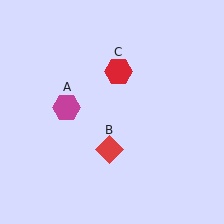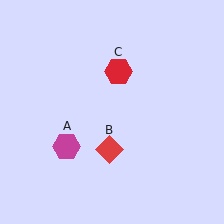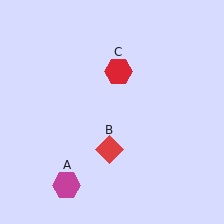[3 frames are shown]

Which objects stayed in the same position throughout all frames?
Red diamond (object B) and red hexagon (object C) remained stationary.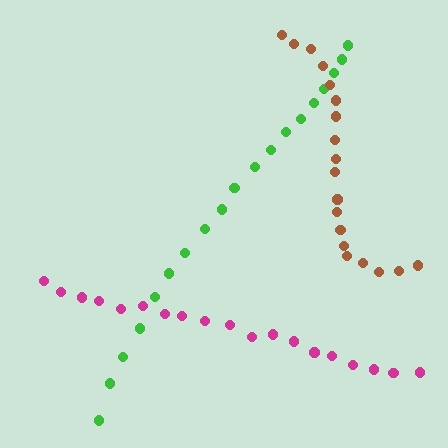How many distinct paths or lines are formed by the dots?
There are 3 distinct paths.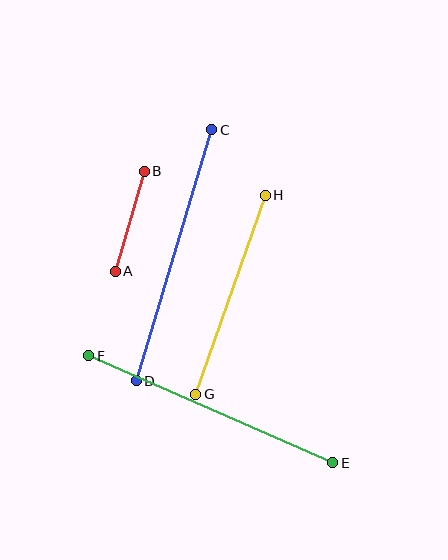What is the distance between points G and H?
The distance is approximately 211 pixels.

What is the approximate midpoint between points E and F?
The midpoint is at approximately (211, 409) pixels.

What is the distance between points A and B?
The distance is approximately 104 pixels.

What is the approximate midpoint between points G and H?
The midpoint is at approximately (230, 295) pixels.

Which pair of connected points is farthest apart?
Points E and F are farthest apart.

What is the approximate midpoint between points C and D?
The midpoint is at approximately (174, 255) pixels.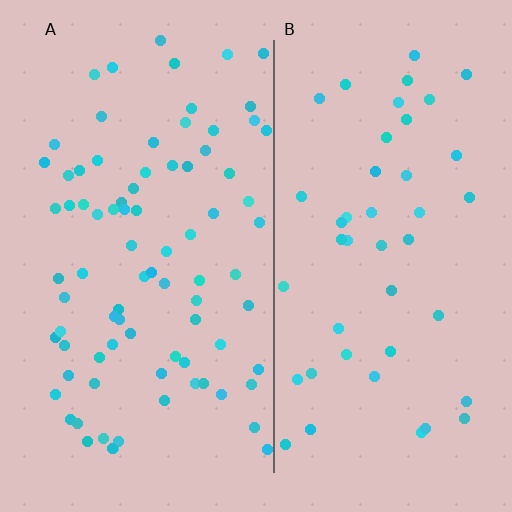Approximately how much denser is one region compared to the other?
Approximately 1.8× — region A over region B.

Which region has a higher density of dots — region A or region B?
A (the left).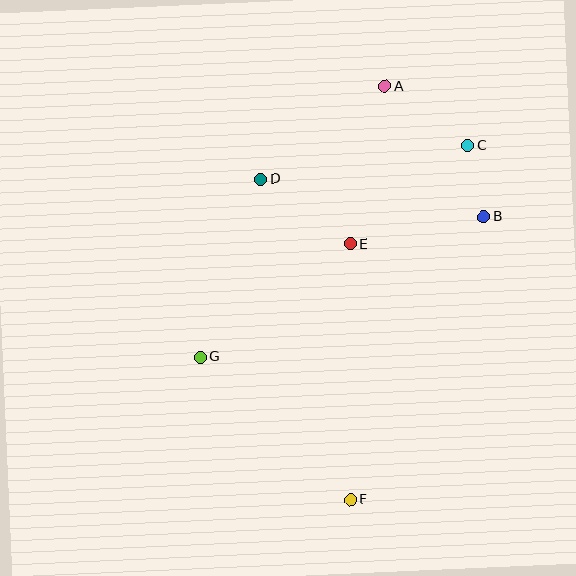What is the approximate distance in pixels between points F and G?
The distance between F and G is approximately 207 pixels.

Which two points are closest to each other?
Points B and C are closest to each other.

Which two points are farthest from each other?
Points A and F are farthest from each other.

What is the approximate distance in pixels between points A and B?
The distance between A and B is approximately 164 pixels.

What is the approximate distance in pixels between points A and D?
The distance between A and D is approximately 155 pixels.